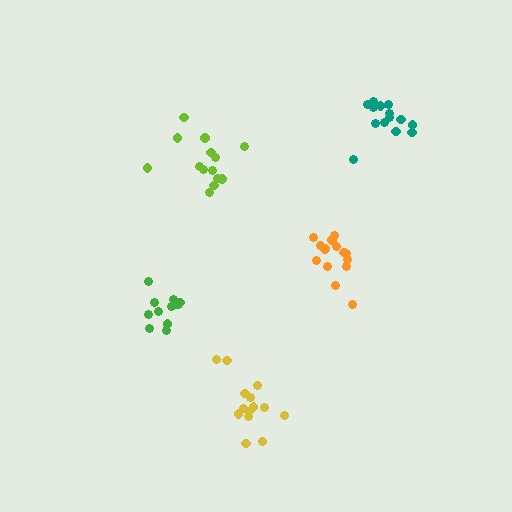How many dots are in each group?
Group 1: 14 dots, Group 2: 14 dots, Group 3: 14 dots, Group 4: 12 dots, Group 5: 14 dots (68 total).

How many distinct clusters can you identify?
There are 5 distinct clusters.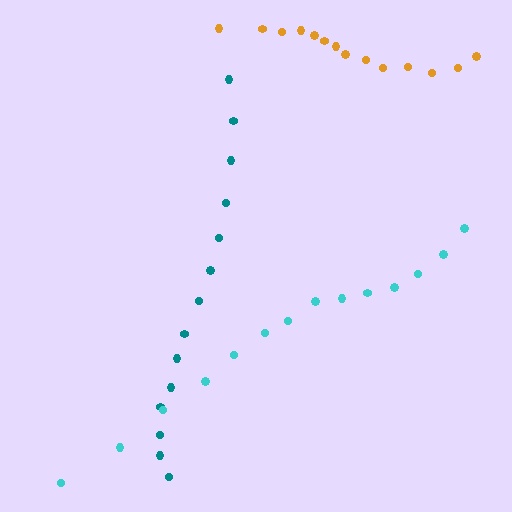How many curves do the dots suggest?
There are 3 distinct paths.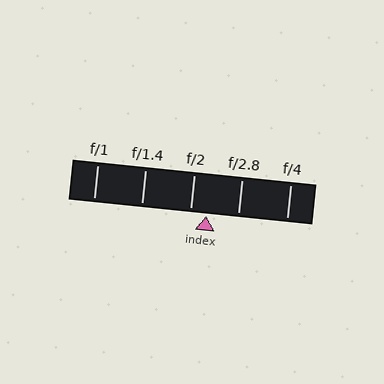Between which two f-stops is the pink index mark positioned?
The index mark is between f/2 and f/2.8.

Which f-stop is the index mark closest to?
The index mark is closest to f/2.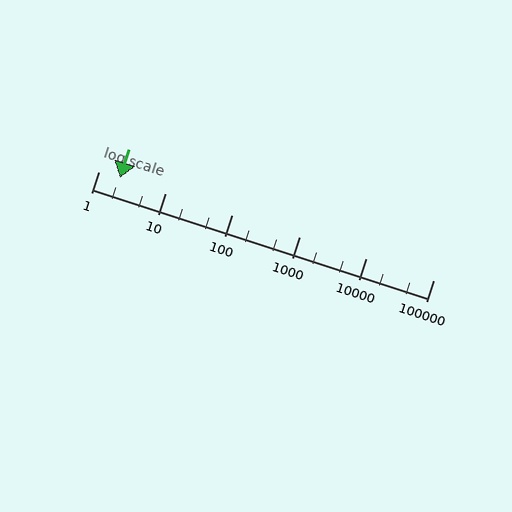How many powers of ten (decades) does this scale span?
The scale spans 5 decades, from 1 to 100000.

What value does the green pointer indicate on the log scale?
The pointer indicates approximately 2.1.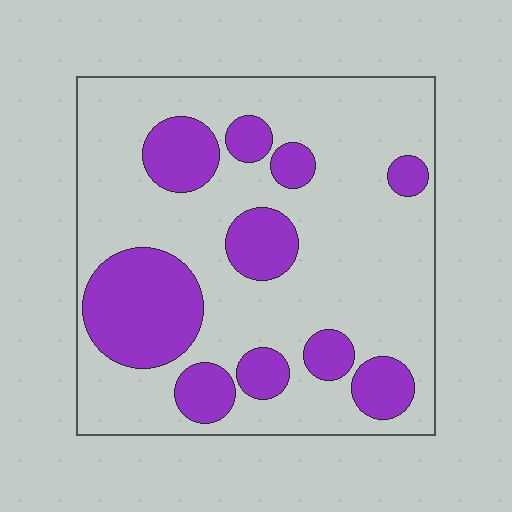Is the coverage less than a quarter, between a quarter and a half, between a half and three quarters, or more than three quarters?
Between a quarter and a half.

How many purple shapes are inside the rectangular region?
10.